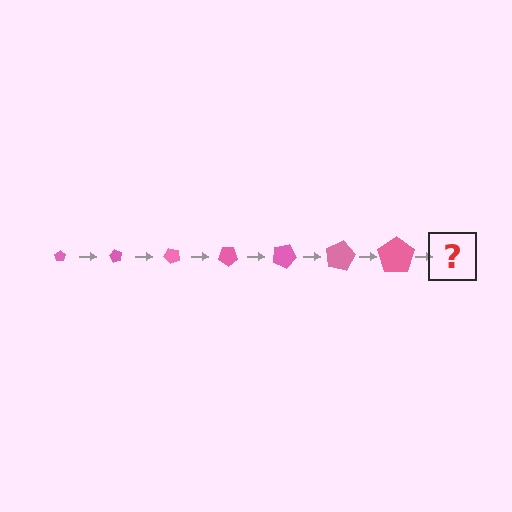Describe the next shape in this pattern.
It should be a pentagon, larger than the previous one and rotated 420 degrees from the start.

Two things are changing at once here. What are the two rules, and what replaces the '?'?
The two rules are that the pentagon grows larger each step and it rotates 60 degrees each step. The '?' should be a pentagon, larger than the previous one and rotated 420 degrees from the start.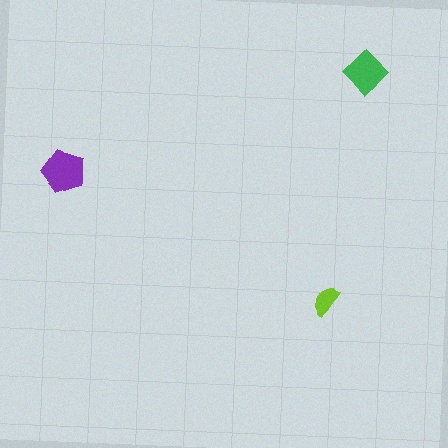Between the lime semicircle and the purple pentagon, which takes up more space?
The purple pentagon.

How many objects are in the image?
There are 3 objects in the image.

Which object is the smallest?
The lime semicircle.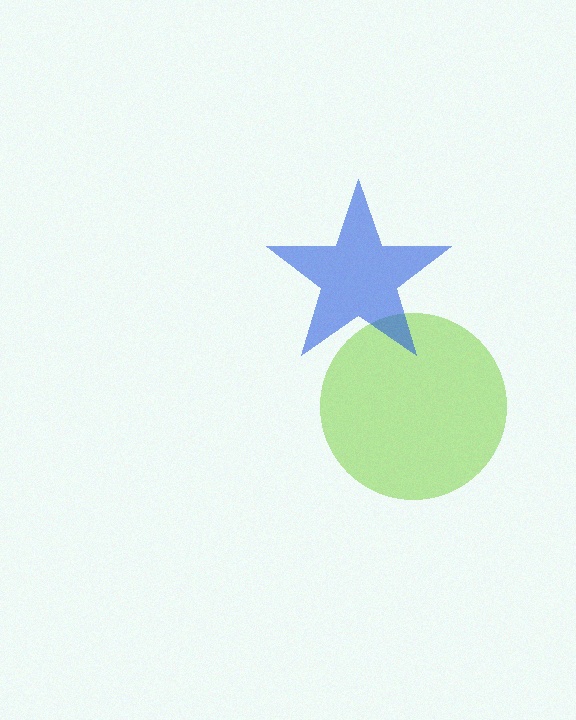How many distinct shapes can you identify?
There are 2 distinct shapes: a lime circle, a blue star.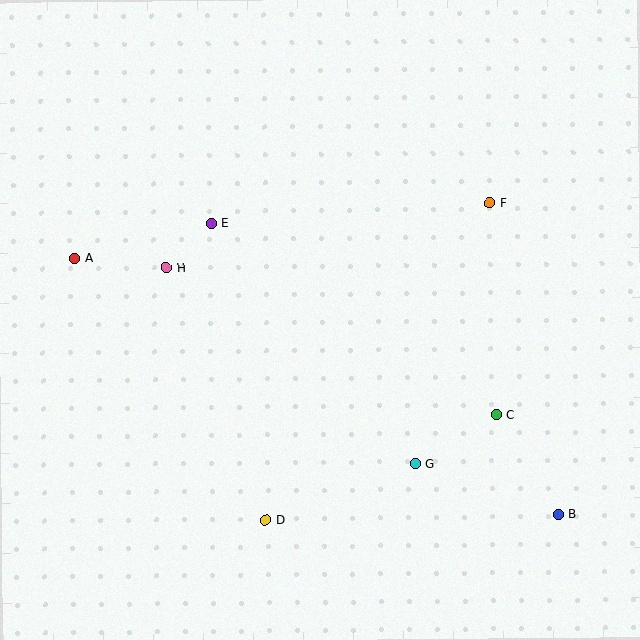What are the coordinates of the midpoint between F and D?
The midpoint between F and D is at (378, 362).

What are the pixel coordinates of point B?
Point B is at (558, 514).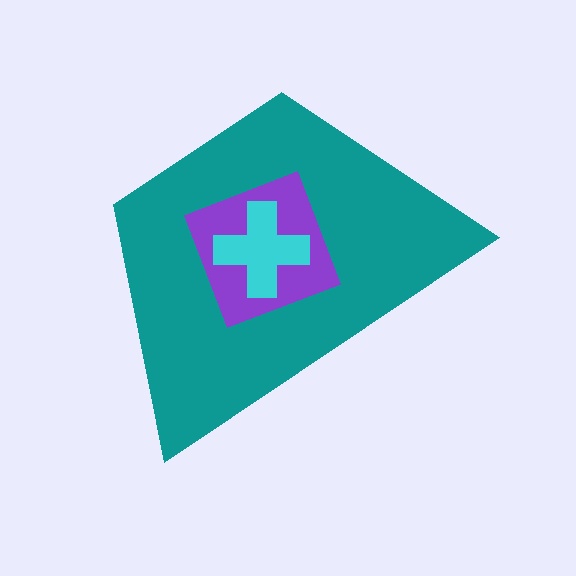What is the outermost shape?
The teal trapezoid.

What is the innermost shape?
The cyan cross.